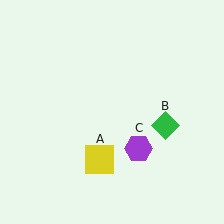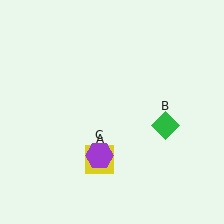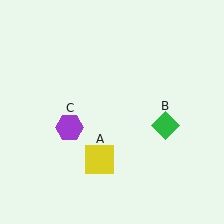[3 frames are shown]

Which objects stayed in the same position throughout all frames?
Yellow square (object A) and green diamond (object B) remained stationary.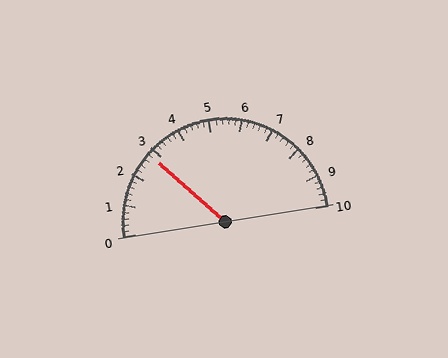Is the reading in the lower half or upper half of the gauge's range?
The reading is in the lower half of the range (0 to 10).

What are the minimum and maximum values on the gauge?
The gauge ranges from 0 to 10.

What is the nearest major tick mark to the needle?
The nearest major tick mark is 3.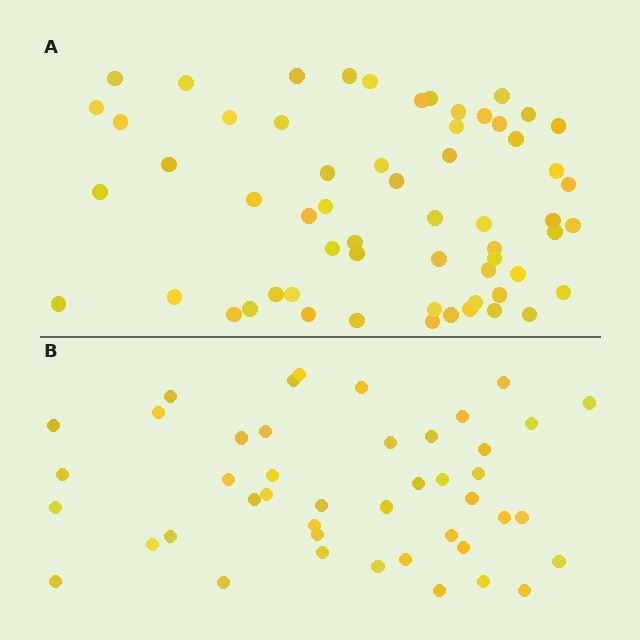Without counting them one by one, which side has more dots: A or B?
Region A (the top region) has more dots.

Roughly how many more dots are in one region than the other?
Region A has approximately 15 more dots than region B.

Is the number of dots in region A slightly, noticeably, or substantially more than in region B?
Region A has noticeably more, but not dramatically so. The ratio is roughly 1.4 to 1.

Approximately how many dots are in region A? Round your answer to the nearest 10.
About 60 dots.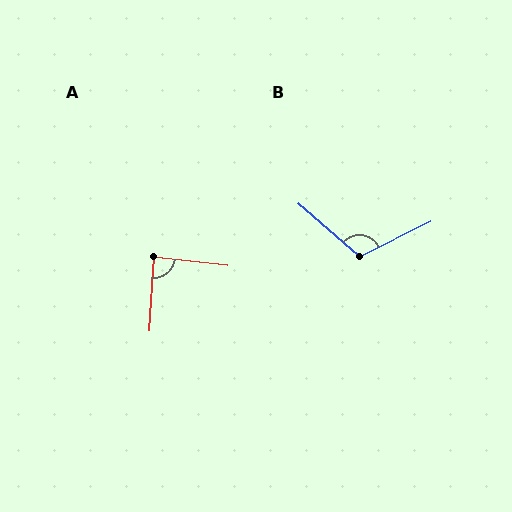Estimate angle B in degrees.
Approximately 113 degrees.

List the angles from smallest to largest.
A (87°), B (113°).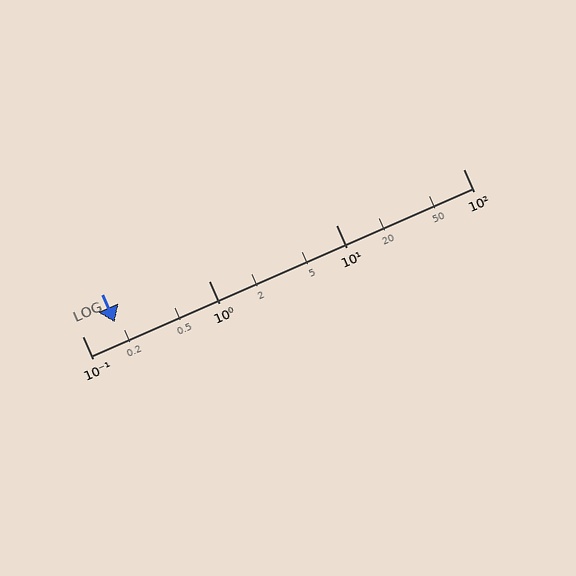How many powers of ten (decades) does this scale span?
The scale spans 3 decades, from 0.1 to 100.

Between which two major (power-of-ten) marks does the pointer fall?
The pointer is between 0.1 and 1.